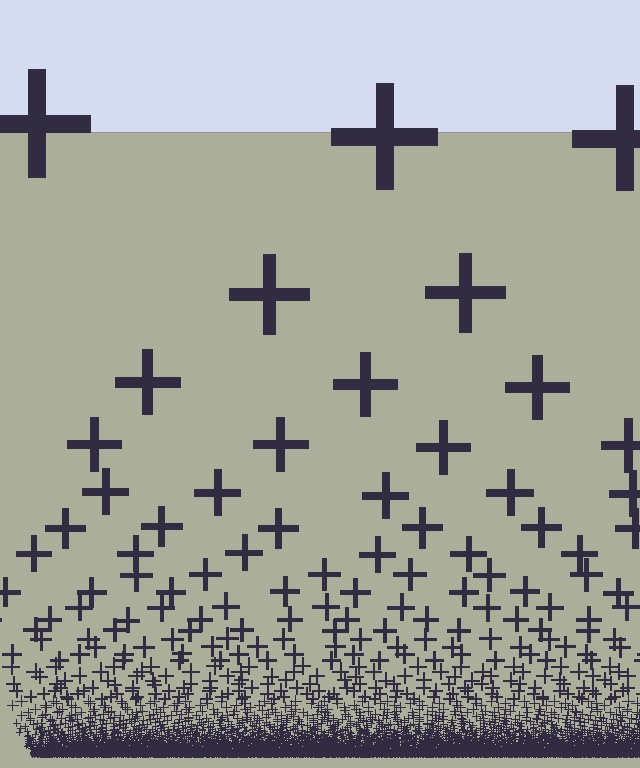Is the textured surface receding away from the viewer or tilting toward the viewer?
The surface appears to tilt toward the viewer. Texture elements get larger and sparser toward the top.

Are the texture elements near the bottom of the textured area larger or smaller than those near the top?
Smaller. The gradient is inverted — elements near the bottom are smaller and denser.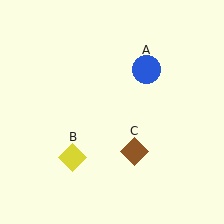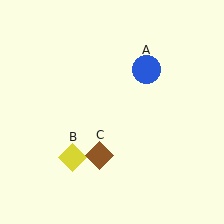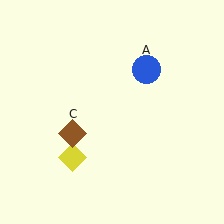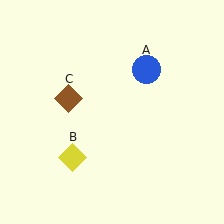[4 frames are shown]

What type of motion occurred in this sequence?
The brown diamond (object C) rotated clockwise around the center of the scene.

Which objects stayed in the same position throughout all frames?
Blue circle (object A) and yellow diamond (object B) remained stationary.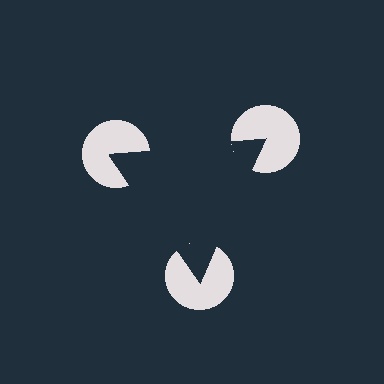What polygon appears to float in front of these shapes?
An illusory triangle — its edges are inferred from the aligned wedge cuts in the pac-man discs, not physically drawn.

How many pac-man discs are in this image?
There are 3 — one at each vertex of the illusory triangle.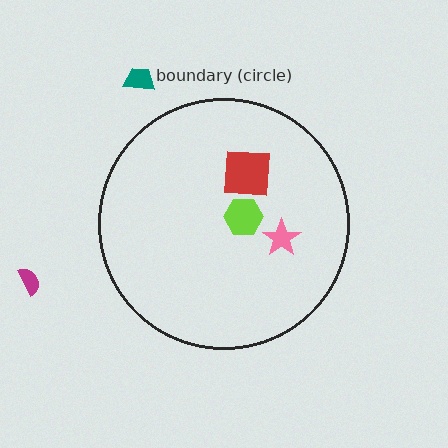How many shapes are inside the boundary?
3 inside, 2 outside.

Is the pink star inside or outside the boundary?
Inside.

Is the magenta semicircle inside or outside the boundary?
Outside.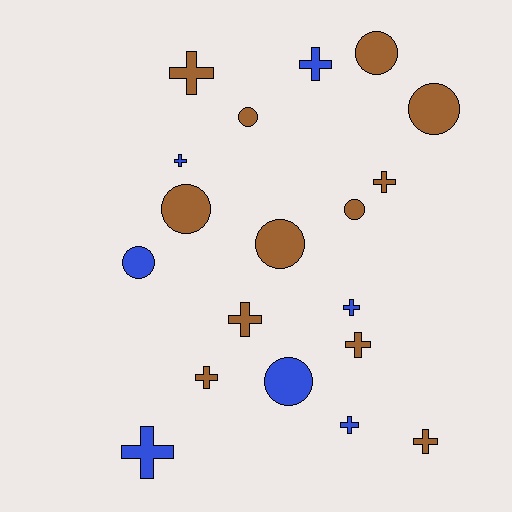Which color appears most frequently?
Brown, with 12 objects.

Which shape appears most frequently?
Cross, with 11 objects.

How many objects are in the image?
There are 19 objects.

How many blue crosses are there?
There are 5 blue crosses.